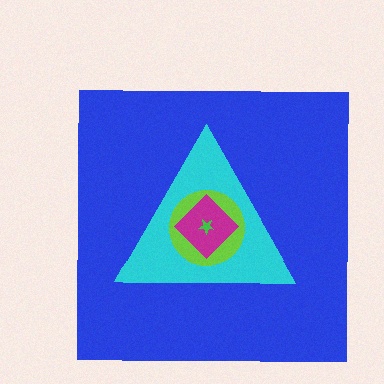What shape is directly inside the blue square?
The cyan triangle.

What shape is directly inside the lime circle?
The magenta diamond.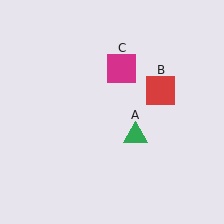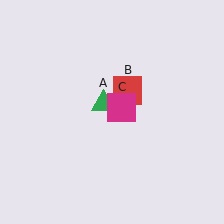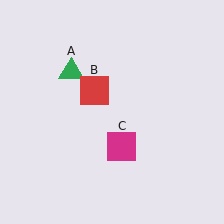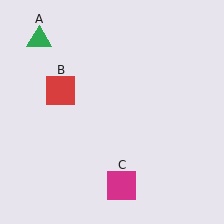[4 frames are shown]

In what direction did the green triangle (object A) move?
The green triangle (object A) moved up and to the left.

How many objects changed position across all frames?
3 objects changed position: green triangle (object A), red square (object B), magenta square (object C).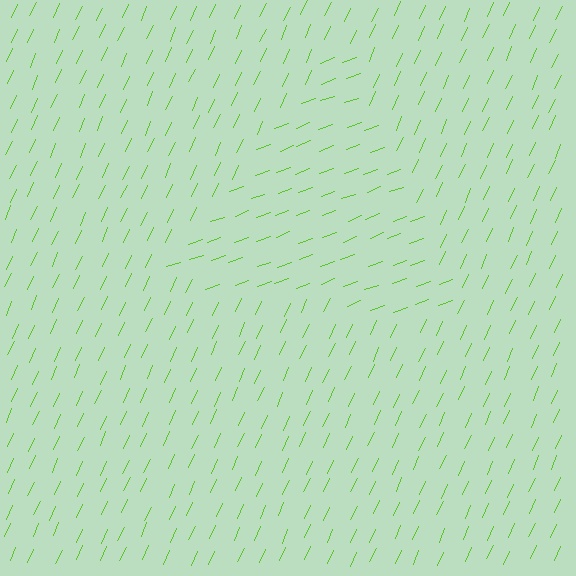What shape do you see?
I see a triangle.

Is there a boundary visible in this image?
Yes, there is a texture boundary formed by a change in line orientation.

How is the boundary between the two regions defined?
The boundary is defined purely by a change in line orientation (approximately 45 degrees difference). All lines are the same color and thickness.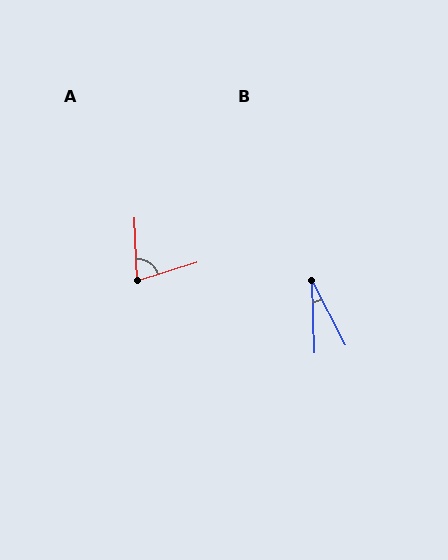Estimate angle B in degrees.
Approximately 26 degrees.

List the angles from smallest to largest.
B (26°), A (74°).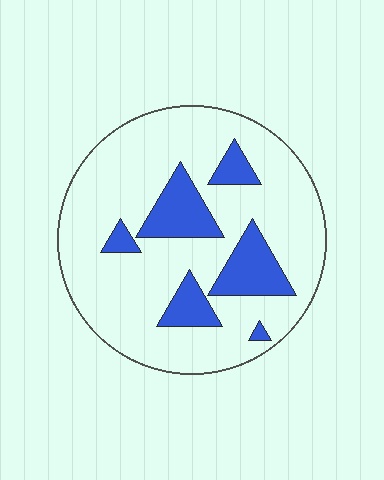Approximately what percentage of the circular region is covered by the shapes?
Approximately 20%.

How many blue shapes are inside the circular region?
6.